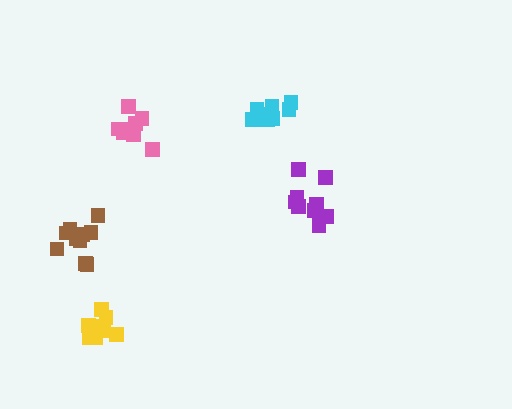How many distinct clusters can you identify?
There are 5 distinct clusters.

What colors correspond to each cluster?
The clusters are colored: brown, pink, cyan, purple, yellow.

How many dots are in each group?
Group 1: 11 dots, Group 2: 9 dots, Group 3: 9 dots, Group 4: 9 dots, Group 5: 8 dots (46 total).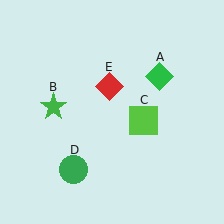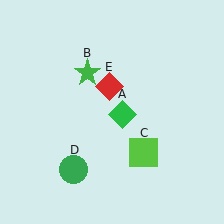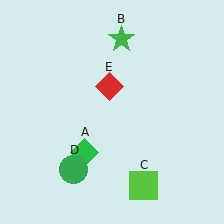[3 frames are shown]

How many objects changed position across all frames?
3 objects changed position: green diamond (object A), green star (object B), lime square (object C).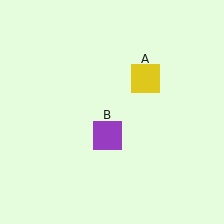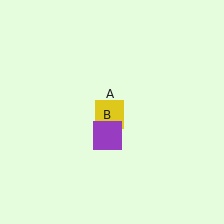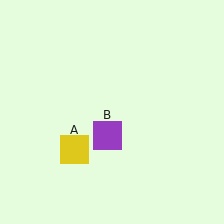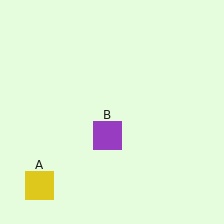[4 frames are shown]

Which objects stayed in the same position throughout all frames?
Purple square (object B) remained stationary.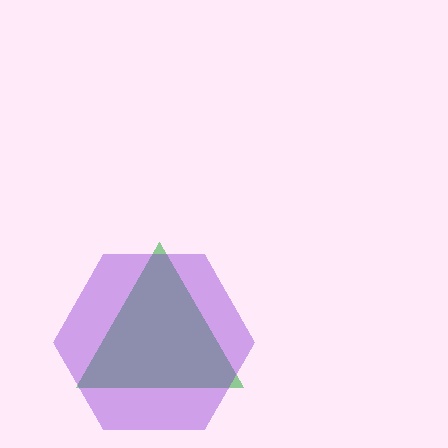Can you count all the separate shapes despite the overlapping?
Yes, there are 2 separate shapes.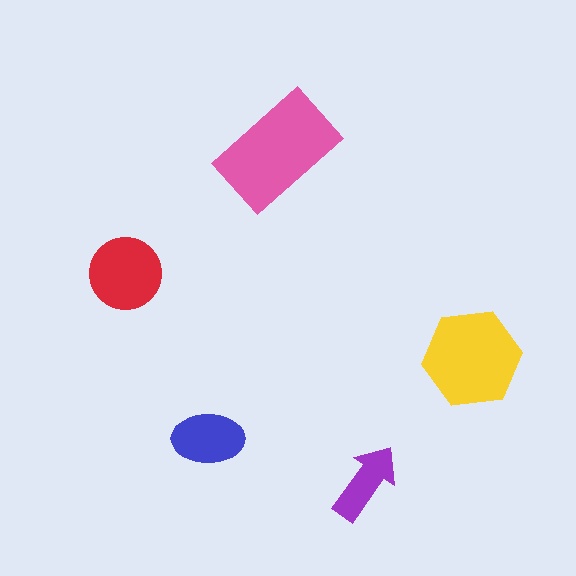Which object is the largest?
The pink rectangle.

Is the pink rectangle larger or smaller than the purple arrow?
Larger.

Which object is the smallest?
The purple arrow.